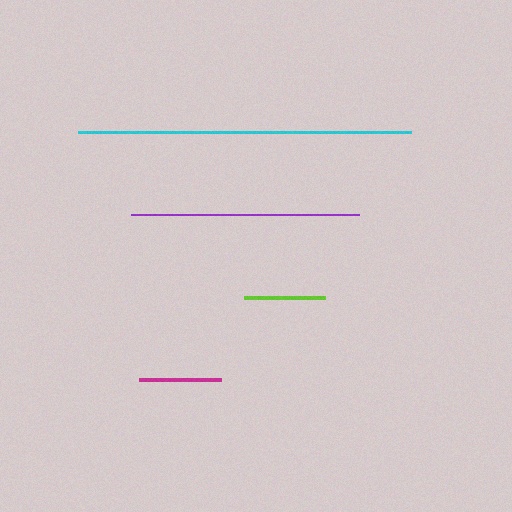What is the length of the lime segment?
The lime segment is approximately 82 pixels long.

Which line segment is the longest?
The cyan line is the longest at approximately 333 pixels.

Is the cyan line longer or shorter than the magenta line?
The cyan line is longer than the magenta line.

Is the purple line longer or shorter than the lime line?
The purple line is longer than the lime line.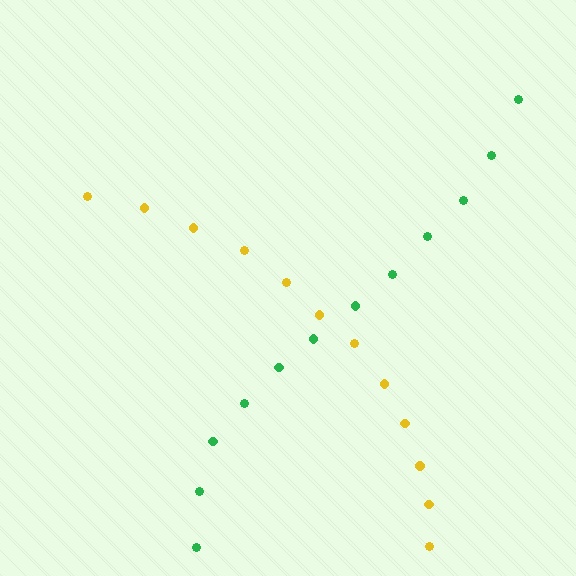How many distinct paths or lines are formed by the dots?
There are 2 distinct paths.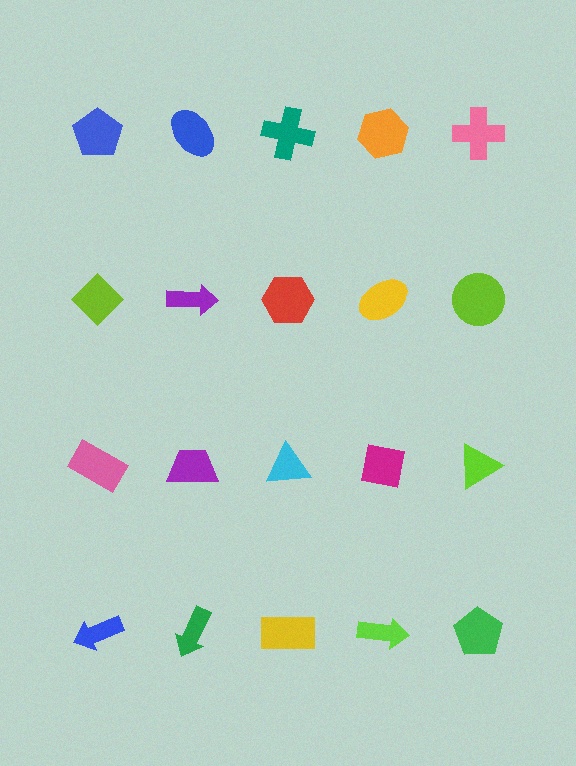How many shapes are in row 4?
5 shapes.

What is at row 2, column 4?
A yellow ellipse.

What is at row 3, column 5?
A lime triangle.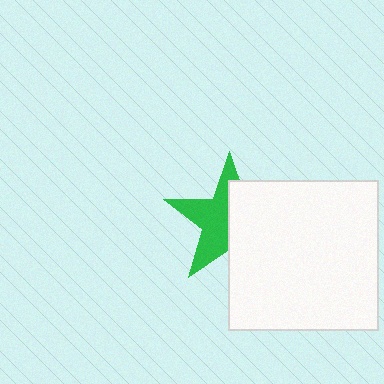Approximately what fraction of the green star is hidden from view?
Roughly 50% of the green star is hidden behind the white square.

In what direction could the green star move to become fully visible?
The green star could move left. That would shift it out from behind the white square entirely.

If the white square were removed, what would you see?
You would see the complete green star.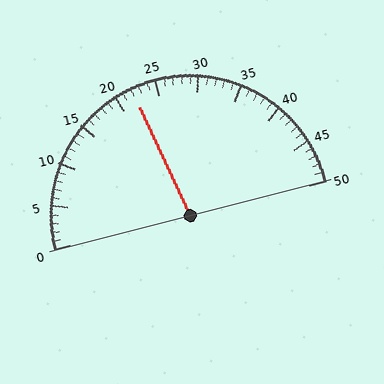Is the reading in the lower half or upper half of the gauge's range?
The reading is in the lower half of the range (0 to 50).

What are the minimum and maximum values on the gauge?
The gauge ranges from 0 to 50.